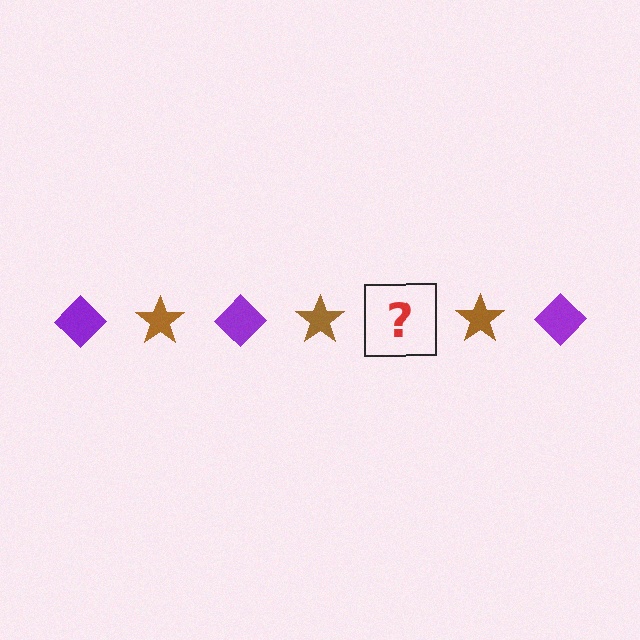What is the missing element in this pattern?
The missing element is a purple diamond.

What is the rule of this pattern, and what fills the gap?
The rule is that the pattern alternates between purple diamond and brown star. The gap should be filled with a purple diamond.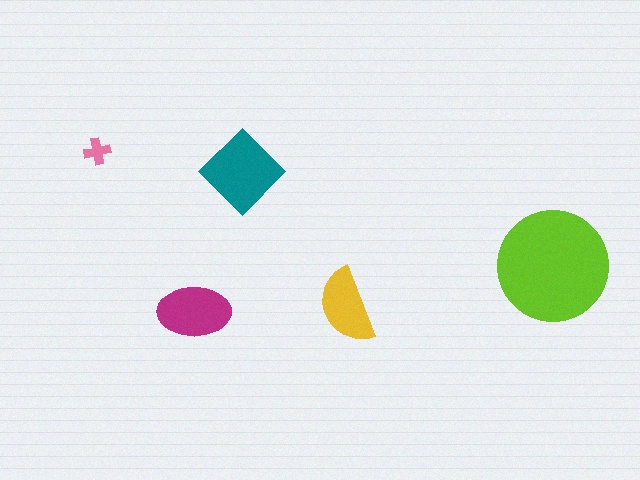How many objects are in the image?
There are 5 objects in the image.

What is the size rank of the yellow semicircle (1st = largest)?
4th.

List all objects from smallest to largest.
The pink cross, the yellow semicircle, the magenta ellipse, the teal diamond, the lime circle.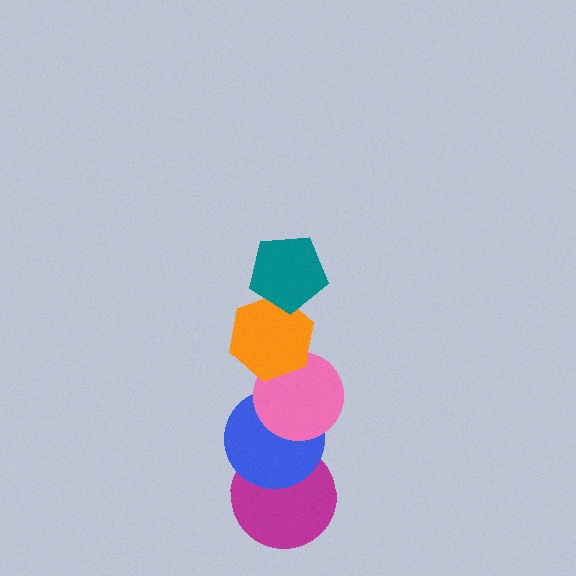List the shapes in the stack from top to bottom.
From top to bottom: the teal pentagon, the orange hexagon, the pink circle, the blue circle, the magenta circle.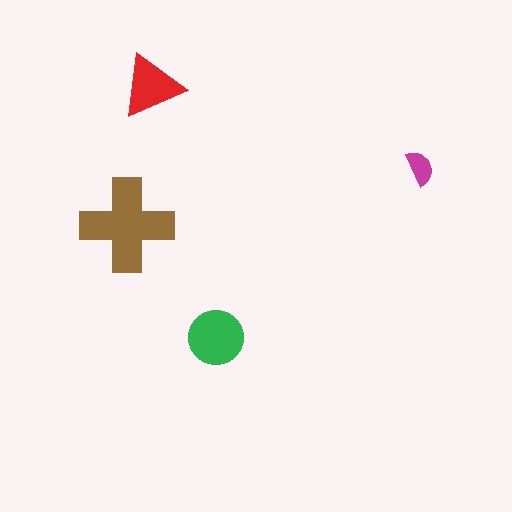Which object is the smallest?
The magenta semicircle.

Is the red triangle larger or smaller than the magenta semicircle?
Larger.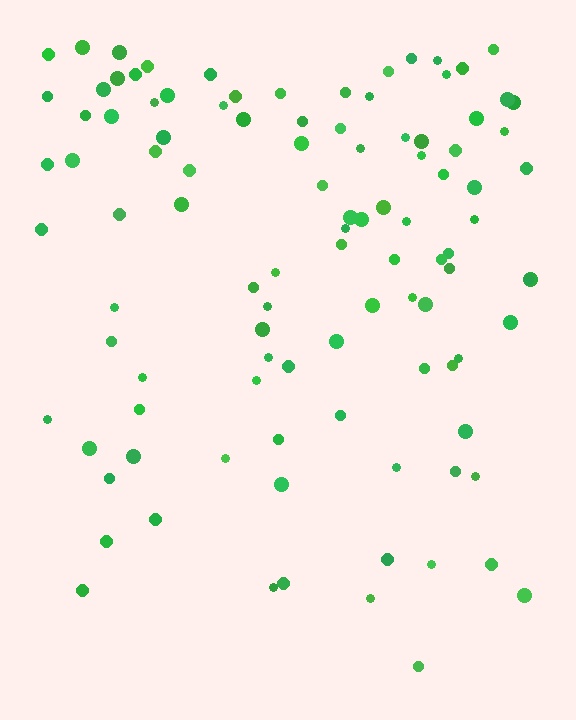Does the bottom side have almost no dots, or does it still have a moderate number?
Still a moderate number, just noticeably fewer than the top.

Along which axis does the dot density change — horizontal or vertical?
Vertical.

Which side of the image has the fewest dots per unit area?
The bottom.